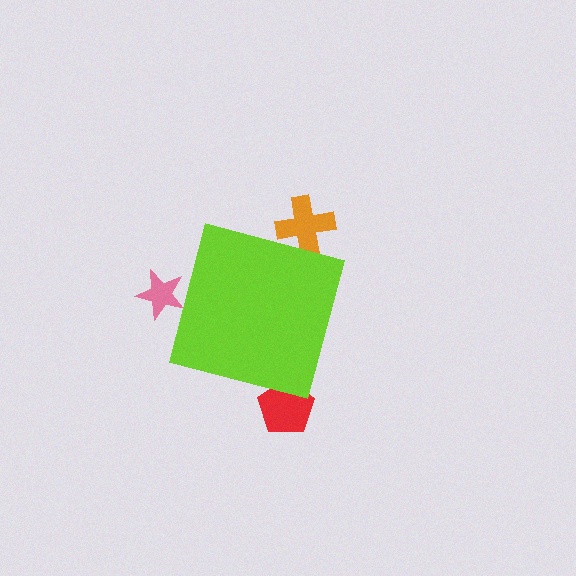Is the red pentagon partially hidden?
Yes, the red pentagon is partially hidden behind the lime square.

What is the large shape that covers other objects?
A lime square.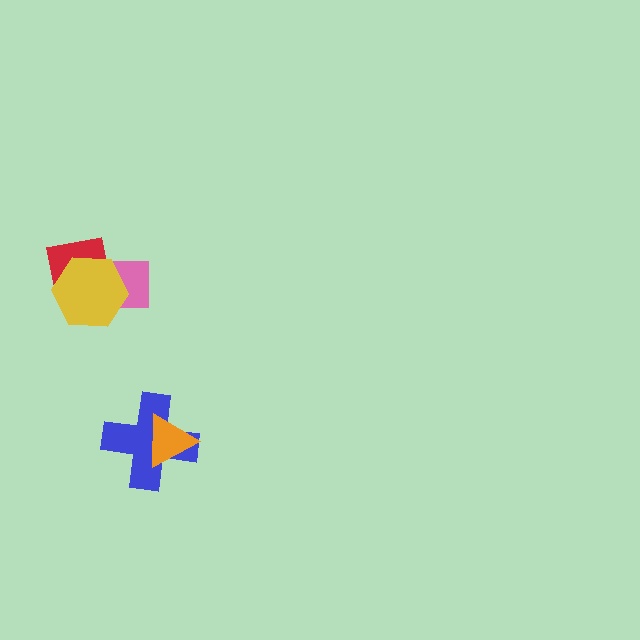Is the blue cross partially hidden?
Yes, it is partially covered by another shape.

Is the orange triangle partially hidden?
No, no other shape covers it.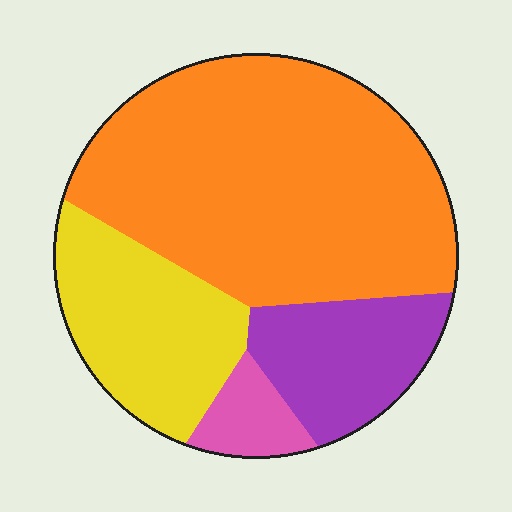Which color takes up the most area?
Orange, at roughly 55%.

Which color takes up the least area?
Pink, at roughly 5%.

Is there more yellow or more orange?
Orange.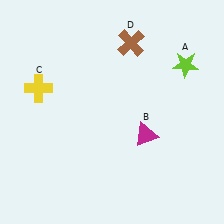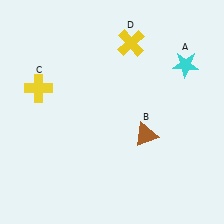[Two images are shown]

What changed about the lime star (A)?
In Image 1, A is lime. In Image 2, it changed to cyan.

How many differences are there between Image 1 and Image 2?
There are 3 differences between the two images.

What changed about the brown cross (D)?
In Image 1, D is brown. In Image 2, it changed to yellow.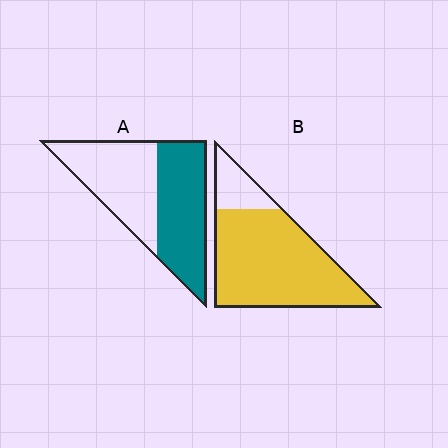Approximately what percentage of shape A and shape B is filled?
A is approximately 50% and B is approximately 85%.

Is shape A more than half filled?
Roughly half.